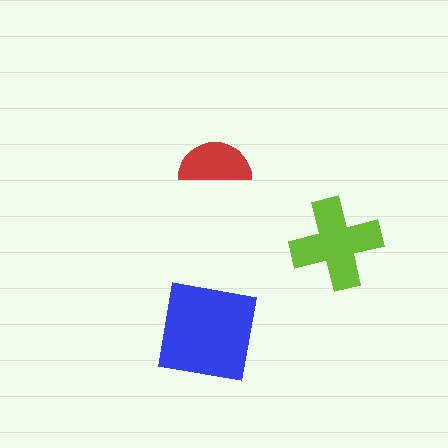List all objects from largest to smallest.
The blue square, the lime cross, the red semicircle.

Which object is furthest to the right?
The lime cross is rightmost.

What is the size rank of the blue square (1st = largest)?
1st.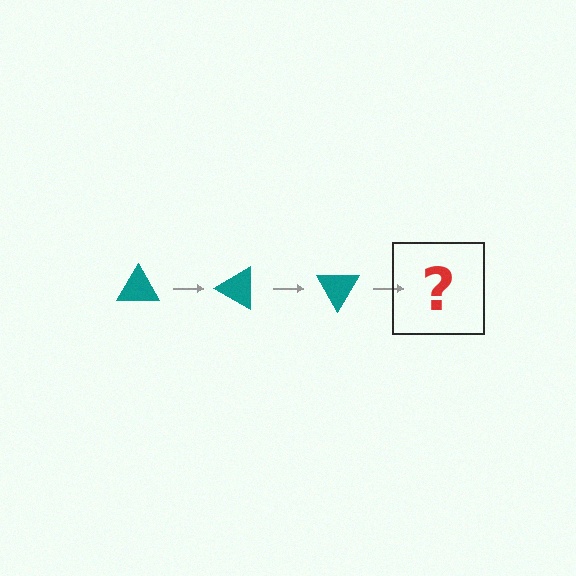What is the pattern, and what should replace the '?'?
The pattern is that the triangle rotates 30 degrees each step. The '?' should be a teal triangle rotated 90 degrees.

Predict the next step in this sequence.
The next step is a teal triangle rotated 90 degrees.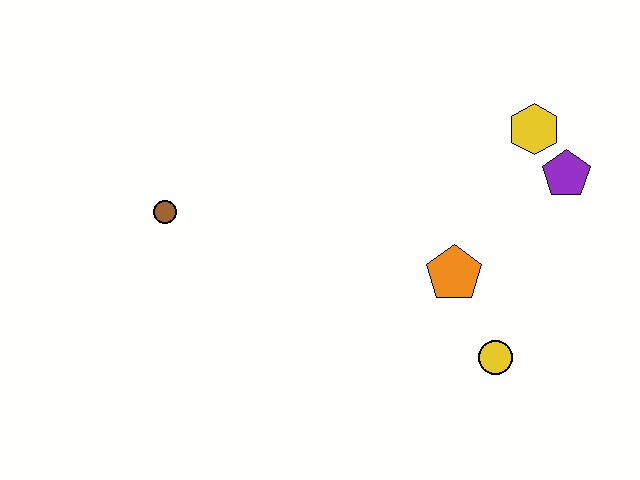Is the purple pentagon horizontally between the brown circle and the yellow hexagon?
No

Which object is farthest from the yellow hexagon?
The brown circle is farthest from the yellow hexagon.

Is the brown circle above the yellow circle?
Yes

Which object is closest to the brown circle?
The orange pentagon is closest to the brown circle.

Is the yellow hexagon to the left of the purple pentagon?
Yes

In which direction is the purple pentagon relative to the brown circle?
The purple pentagon is to the right of the brown circle.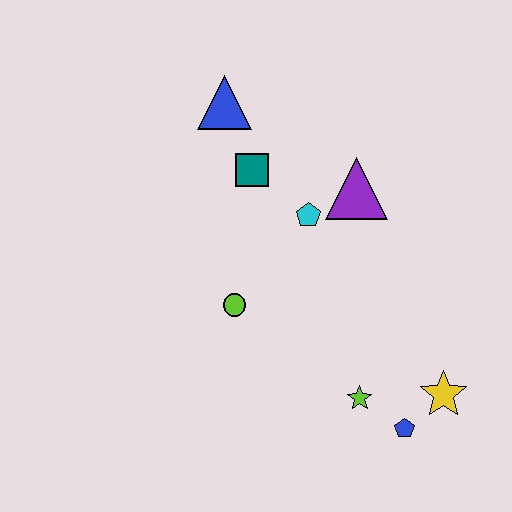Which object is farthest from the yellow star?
The blue triangle is farthest from the yellow star.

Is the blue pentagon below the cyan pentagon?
Yes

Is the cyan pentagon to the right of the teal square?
Yes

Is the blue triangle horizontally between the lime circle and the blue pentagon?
No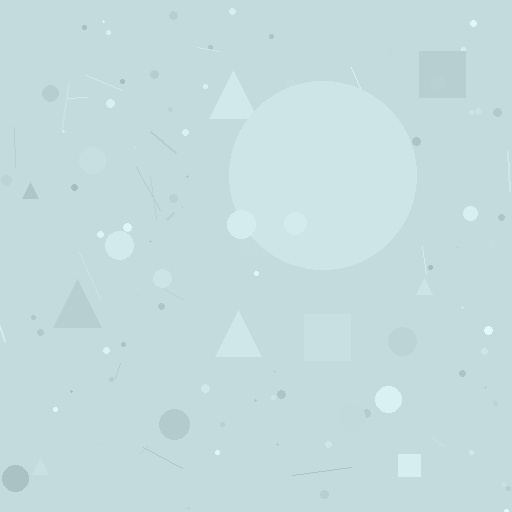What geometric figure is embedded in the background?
A circle is embedded in the background.